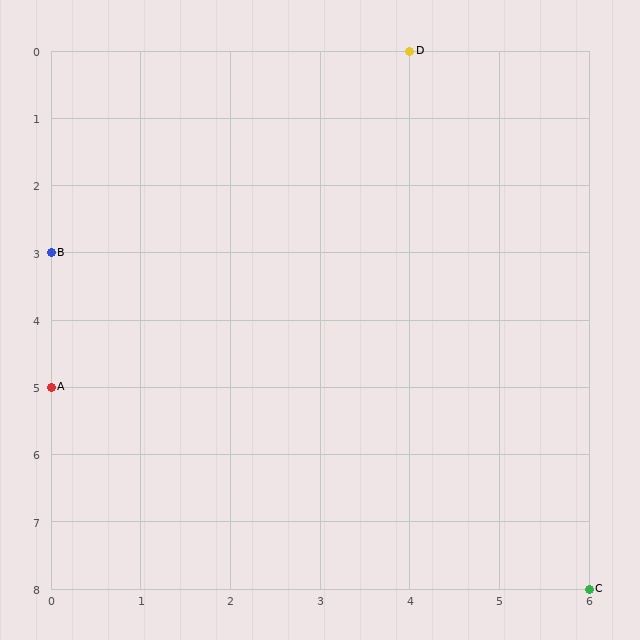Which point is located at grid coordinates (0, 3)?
Point B is at (0, 3).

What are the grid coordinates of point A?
Point A is at grid coordinates (0, 5).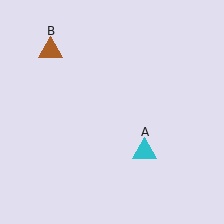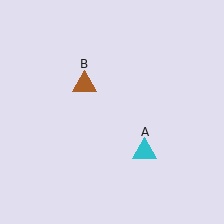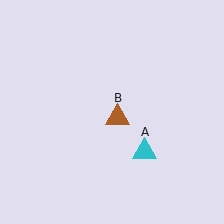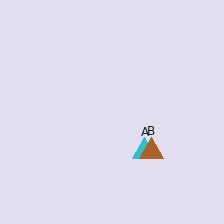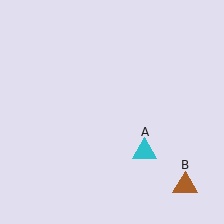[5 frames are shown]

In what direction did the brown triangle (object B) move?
The brown triangle (object B) moved down and to the right.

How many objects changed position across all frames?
1 object changed position: brown triangle (object B).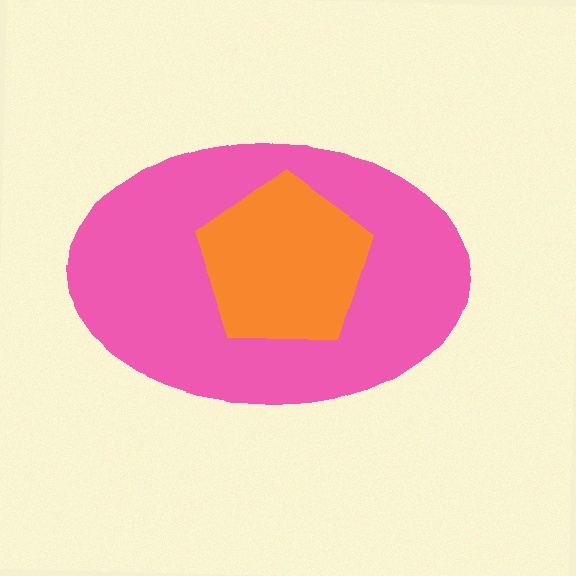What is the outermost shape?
The pink ellipse.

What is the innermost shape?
The orange pentagon.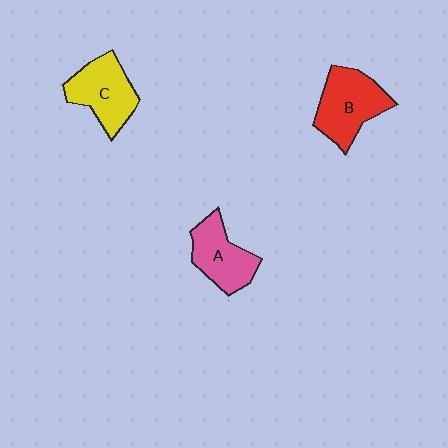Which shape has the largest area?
Shape B (red).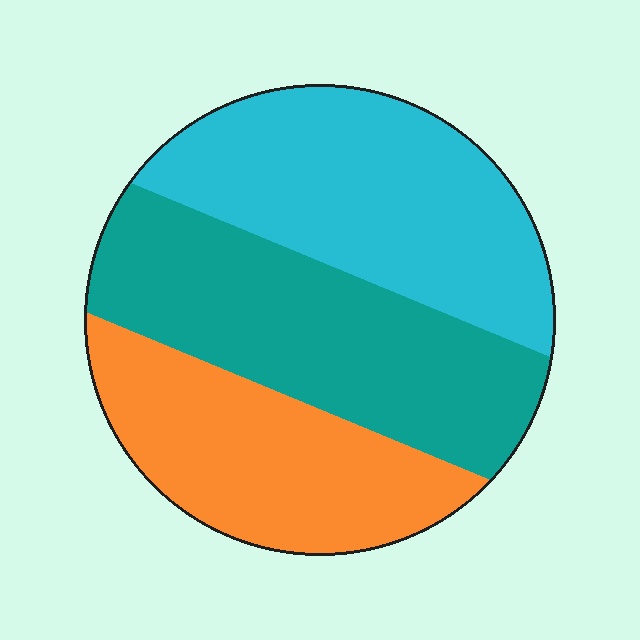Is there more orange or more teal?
Teal.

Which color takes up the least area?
Orange, at roughly 30%.